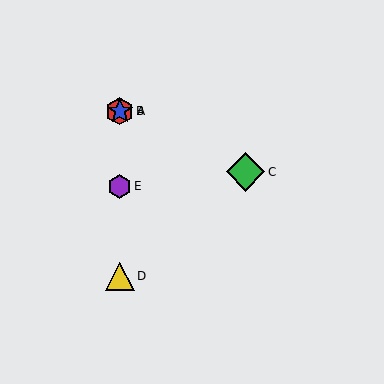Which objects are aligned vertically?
Objects A, B, D, E are aligned vertically.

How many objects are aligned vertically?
4 objects (A, B, D, E) are aligned vertically.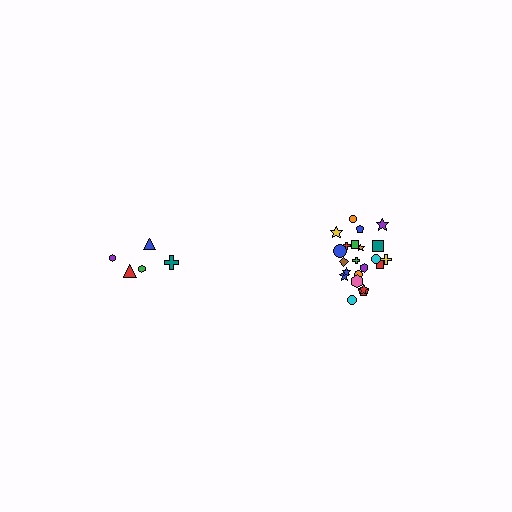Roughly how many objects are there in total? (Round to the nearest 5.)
Roughly 25 objects in total.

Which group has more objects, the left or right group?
The right group.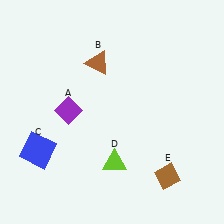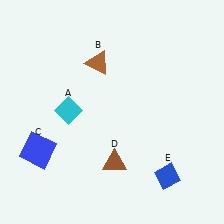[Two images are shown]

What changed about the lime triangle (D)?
In Image 1, D is lime. In Image 2, it changed to brown.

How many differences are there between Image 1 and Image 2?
There are 3 differences between the two images.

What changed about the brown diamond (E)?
In Image 1, E is brown. In Image 2, it changed to blue.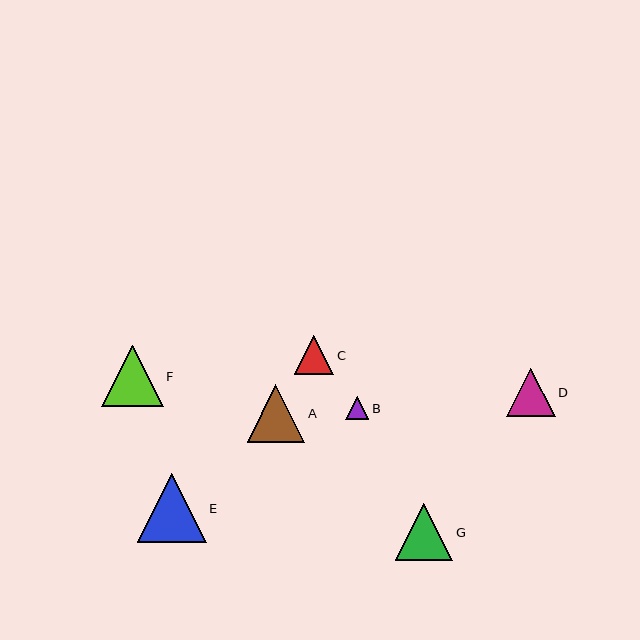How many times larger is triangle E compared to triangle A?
Triangle E is approximately 1.2 times the size of triangle A.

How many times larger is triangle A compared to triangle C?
Triangle A is approximately 1.5 times the size of triangle C.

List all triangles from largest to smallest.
From largest to smallest: E, F, A, G, D, C, B.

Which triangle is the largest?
Triangle E is the largest with a size of approximately 69 pixels.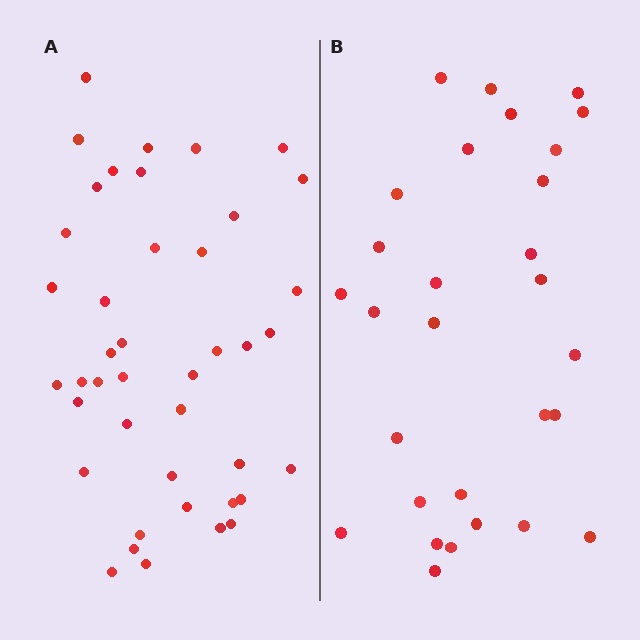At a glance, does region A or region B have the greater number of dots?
Region A (the left region) has more dots.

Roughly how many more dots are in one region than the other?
Region A has approximately 15 more dots than region B.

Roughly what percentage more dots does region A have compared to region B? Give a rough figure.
About 45% more.